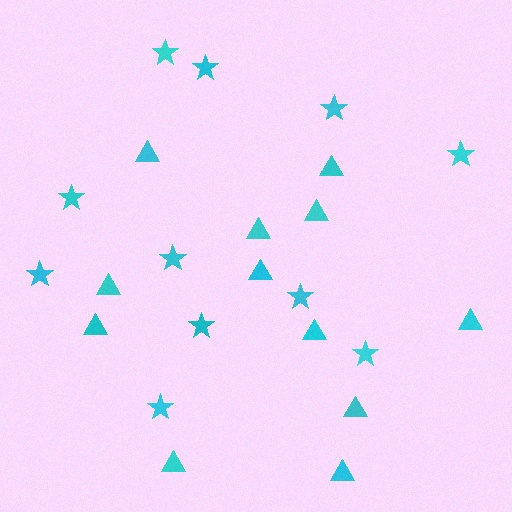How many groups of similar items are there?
There are 2 groups: one group of triangles (12) and one group of stars (11).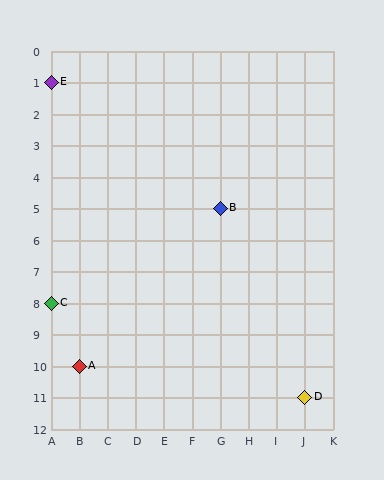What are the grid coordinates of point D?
Point D is at grid coordinates (J, 11).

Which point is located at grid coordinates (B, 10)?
Point A is at (B, 10).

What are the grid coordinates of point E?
Point E is at grid coordinates (A, 1).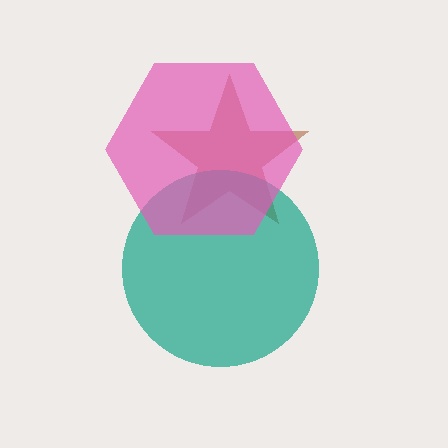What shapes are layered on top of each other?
The layered shapes are: a brown star, a teal circle, a pink hexagon.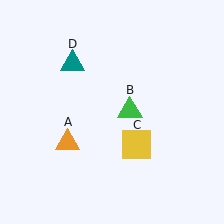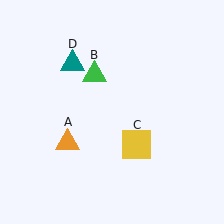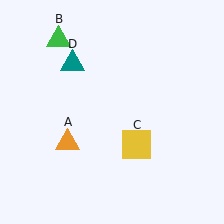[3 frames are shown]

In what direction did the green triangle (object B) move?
The green triangle (object B) moved up and to the left.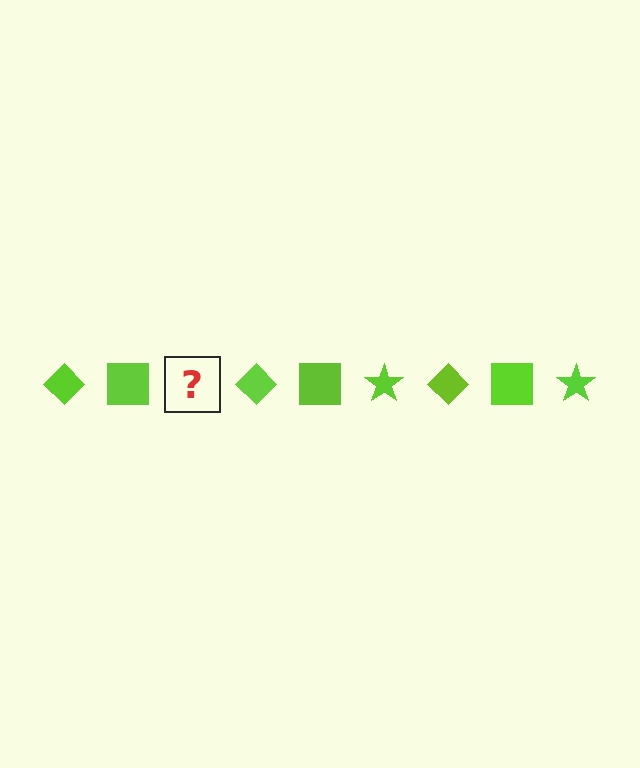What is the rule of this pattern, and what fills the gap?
The rule is that the pattern cycles through diamond, square, star shapes in lime. The gap should be filled with a lime star.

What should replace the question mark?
The question mark should be replaced with a lime star.